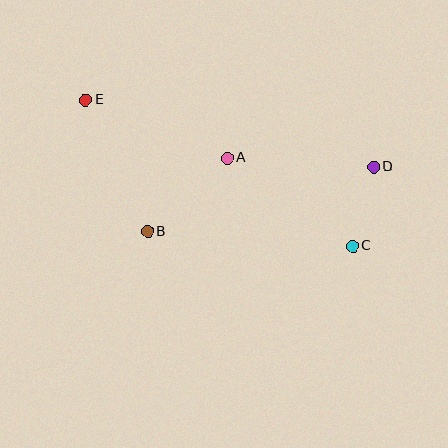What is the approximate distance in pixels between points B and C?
The distance between B and C is approximately 205 pixels.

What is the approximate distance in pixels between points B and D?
The distance between B and D is approximately 235 pixels.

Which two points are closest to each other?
Points C and D are closest to each other.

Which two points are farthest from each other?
Points C and E are farthest from each other.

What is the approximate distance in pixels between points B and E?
The distance between B and E is approximately 145 pixels.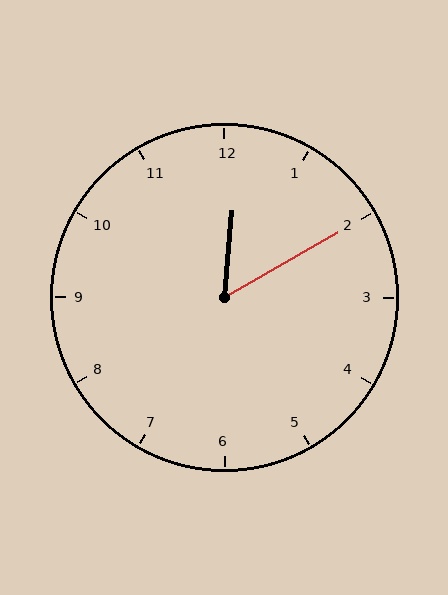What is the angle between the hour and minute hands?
Approximately 55 degrees.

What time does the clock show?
12:10.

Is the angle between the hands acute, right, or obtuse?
It is acute.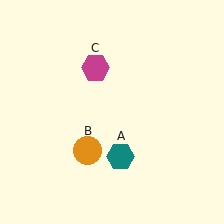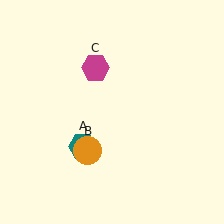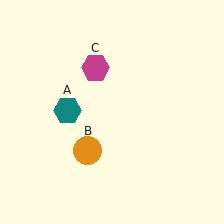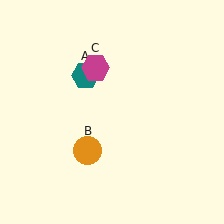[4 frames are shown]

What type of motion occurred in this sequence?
The teal hexagon (object A) rotated clockwise around the center of the scene.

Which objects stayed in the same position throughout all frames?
Orange circle (object B) and magenta hexagon (object C) remained stationary.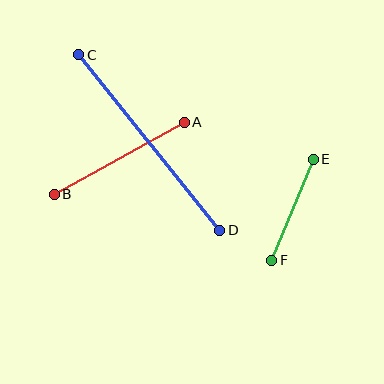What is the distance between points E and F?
The distance is approximately 109 pixels.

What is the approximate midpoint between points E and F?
The midpoint is at approximately (292, 210) pixels.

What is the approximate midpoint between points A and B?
The midpoint is at approximately (119, 158) pixels.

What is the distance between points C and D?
The distance is approximately 225 pixels.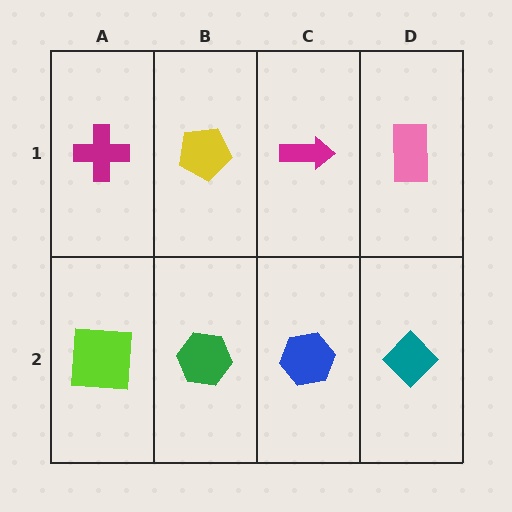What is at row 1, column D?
A pink rectangle.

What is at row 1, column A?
A magenta cross.